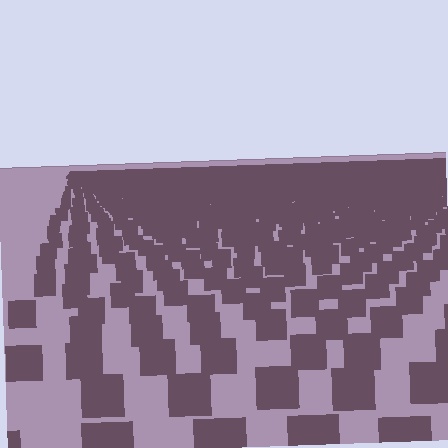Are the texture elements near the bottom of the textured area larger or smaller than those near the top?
Larger. Near the bottom, elements are closer to the viewer and appear at a bigger on-screen size.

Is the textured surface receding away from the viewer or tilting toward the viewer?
The surface is receding away from the viewer. Texture elements get smaller and denser toward the top.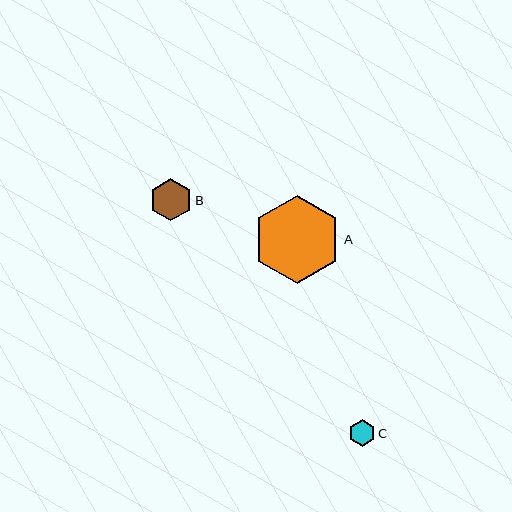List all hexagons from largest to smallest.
From largest to smallest: A, B, C.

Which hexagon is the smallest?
Hexagon C is the smallest with a size of approximately 26 pixels.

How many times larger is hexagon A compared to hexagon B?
Hexagon A is approximately 2.1 times the size of hexagon B.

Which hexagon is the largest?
Hexagon A is the largest with a size of approximately 89 pixels.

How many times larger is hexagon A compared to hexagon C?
Hexagon A is approximately 3.3 times the size of hexagon C.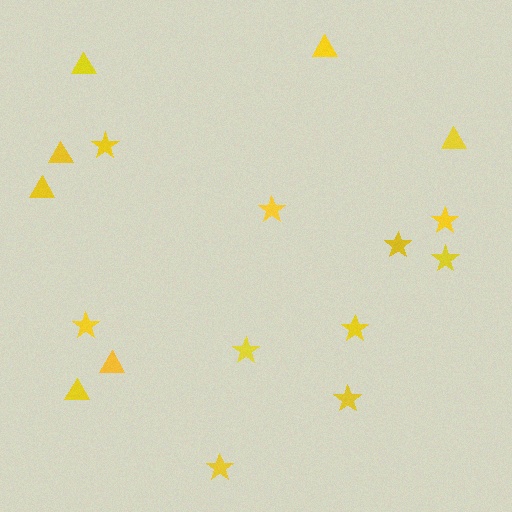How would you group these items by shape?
There are 2 groups: one group of stars (10) and one group of triangles (7).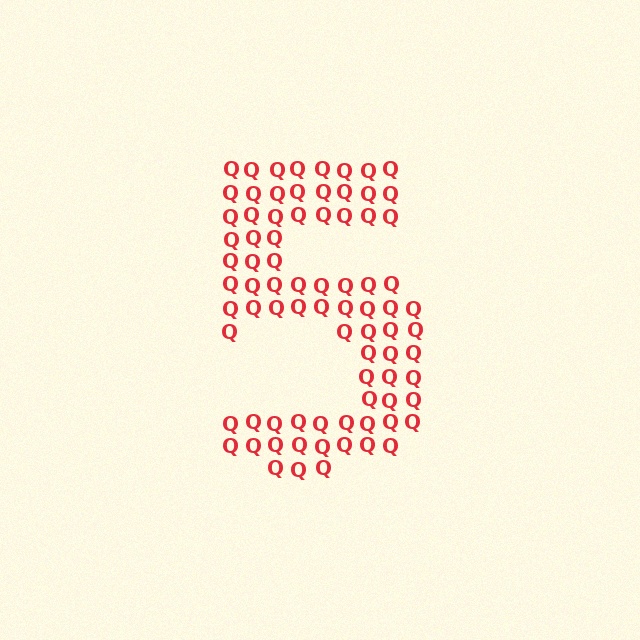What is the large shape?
The large shape is the digit 5.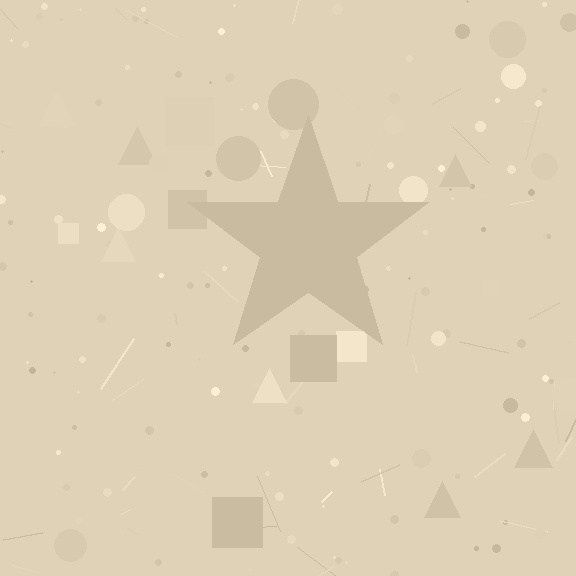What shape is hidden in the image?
A star is hidden in the image.